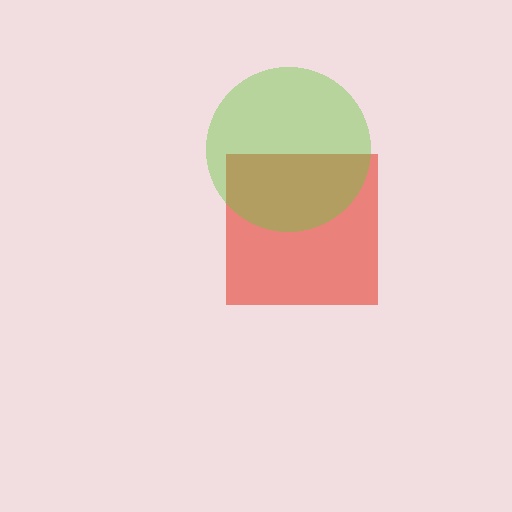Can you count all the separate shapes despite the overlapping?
Yes, there are 2 separate shapes.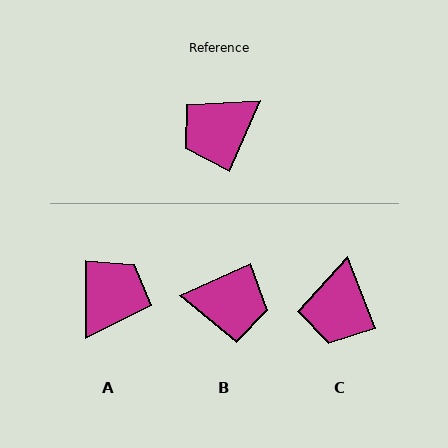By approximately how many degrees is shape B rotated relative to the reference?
Approximately 138 degrees counter-clockwise.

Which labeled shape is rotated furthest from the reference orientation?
A, about 157 degrees away.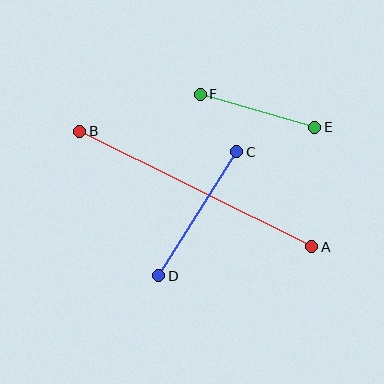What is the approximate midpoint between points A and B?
The midpoint is at approximately (196, 189) pixels.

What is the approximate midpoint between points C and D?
The midpoint is at approximately (198, 214) pixels.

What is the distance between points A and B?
The distance is approximately 259 pixels.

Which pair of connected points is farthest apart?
Points A and B are farthest apart.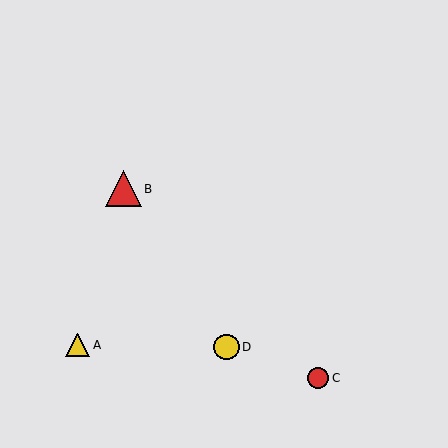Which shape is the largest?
The red triangle (labeled B) is the largest.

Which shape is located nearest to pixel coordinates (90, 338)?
The yellow triangle (labeled A) at (78, 345) is nearest to that location.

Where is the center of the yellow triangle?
The center of the yellow triangle is at (78, 345).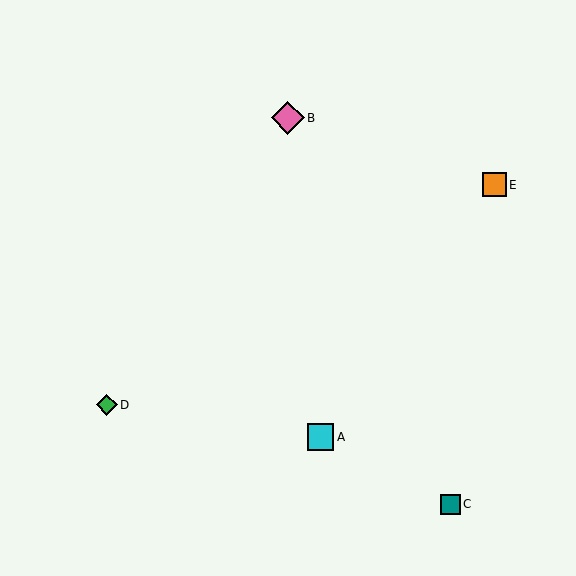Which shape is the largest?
The pink diamond (labeled B) is the largest.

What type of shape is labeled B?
Shape B is a pink diamond.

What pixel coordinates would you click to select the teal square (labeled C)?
Click at (450, 504) to select the teal square C.